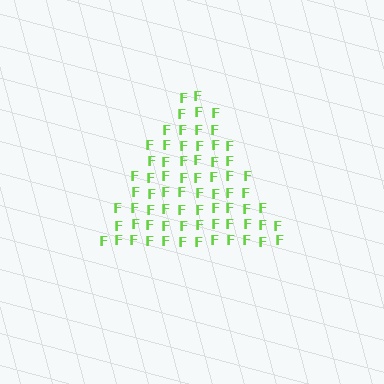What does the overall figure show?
The overall figure shows a triangle.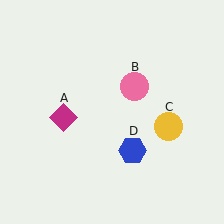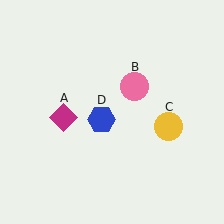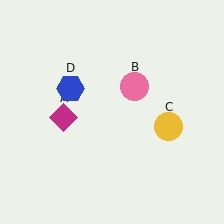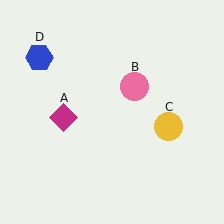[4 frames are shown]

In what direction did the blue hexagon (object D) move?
The blue hexagon (object D) moved up and to the left.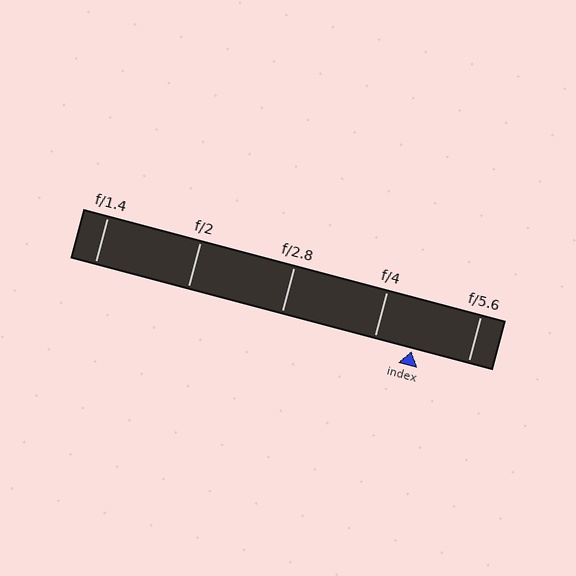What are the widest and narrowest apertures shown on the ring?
The widest aperture shown is f/1.4 and the narrowest is f/5.6.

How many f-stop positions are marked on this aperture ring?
There are 5 f-stop positions marked.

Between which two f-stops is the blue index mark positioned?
The index mark is between f/4 and f/5.6.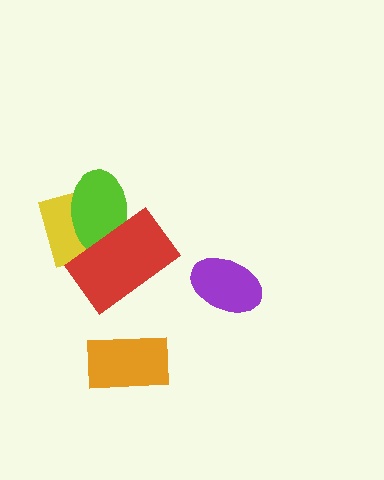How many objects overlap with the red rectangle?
2 objects overlap with the red rectangle.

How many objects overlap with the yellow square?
2 objects overlap with the yellow square.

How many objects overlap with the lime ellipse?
2 objects overlap with the lime ellipse.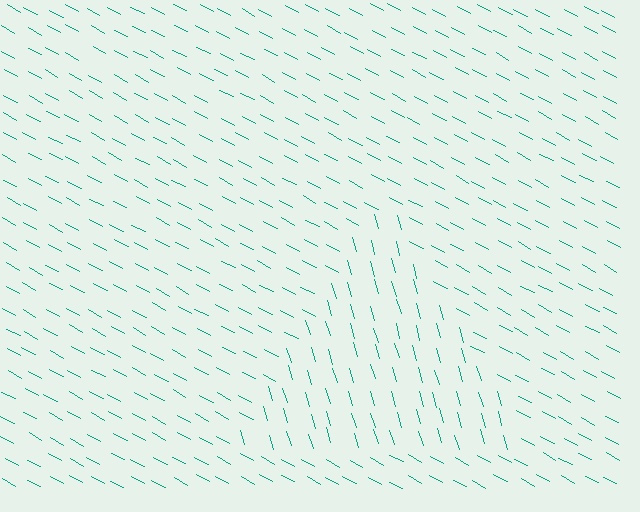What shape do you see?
I see a triangle.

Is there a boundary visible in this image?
Yes, there is a texture boundary formed by a change in line orientation.